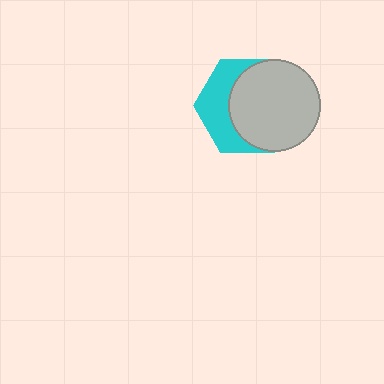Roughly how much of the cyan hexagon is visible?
A small part of it is visible (roughly 39%).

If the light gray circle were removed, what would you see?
You would see the complete cyan hexagon.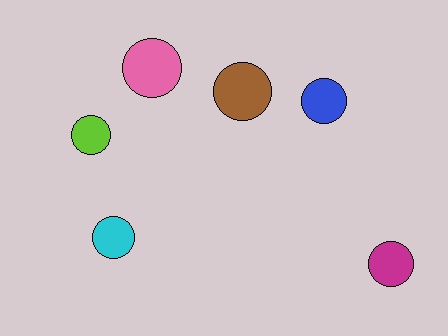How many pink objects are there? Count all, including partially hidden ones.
There is 1 pink object.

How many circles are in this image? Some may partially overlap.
There are 6 circles.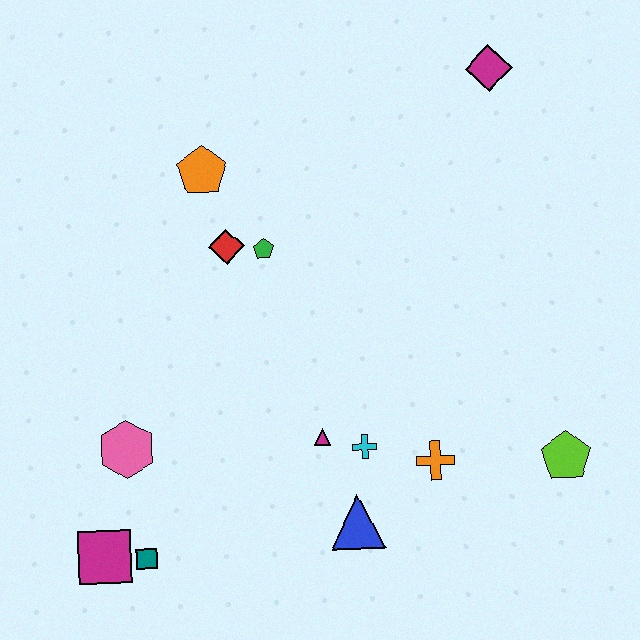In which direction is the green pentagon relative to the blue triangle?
The green pentagon is above the blue triangle.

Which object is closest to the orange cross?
The cyan cross is closest to the orange cross.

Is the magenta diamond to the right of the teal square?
Yes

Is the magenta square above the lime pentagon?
No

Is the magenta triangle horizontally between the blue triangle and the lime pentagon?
No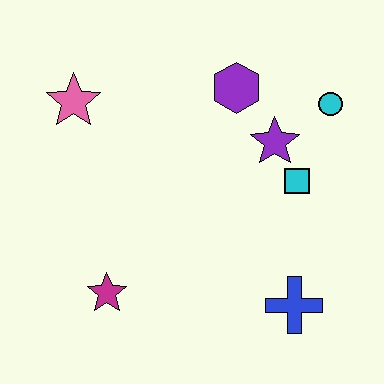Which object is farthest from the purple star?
The magenta star is farthest from the purple star.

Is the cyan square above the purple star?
No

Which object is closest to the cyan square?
The purple star is closest to the cyan square.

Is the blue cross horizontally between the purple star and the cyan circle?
Yes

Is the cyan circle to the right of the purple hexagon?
Yes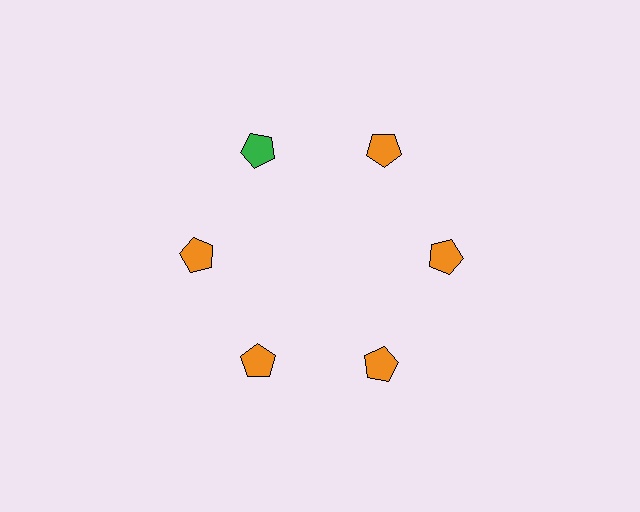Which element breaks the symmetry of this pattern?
The green pentagon at roughly the 11 o'clock position breaks the symmetry. All other shapes are orange pentagons.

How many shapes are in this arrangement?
There are 6 shapes arranged in a ring pattern.